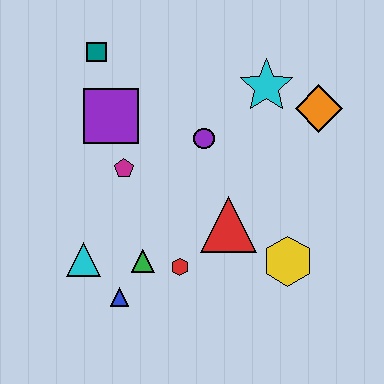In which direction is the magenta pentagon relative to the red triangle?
The magenta pentagon is to the left of the red triangle.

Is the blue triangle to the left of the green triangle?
Yes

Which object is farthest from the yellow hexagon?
The teal square is farthest from the yellow hexagon.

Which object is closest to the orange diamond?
The cyan star is closest to the orange diamond.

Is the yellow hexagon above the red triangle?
No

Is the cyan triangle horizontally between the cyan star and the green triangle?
No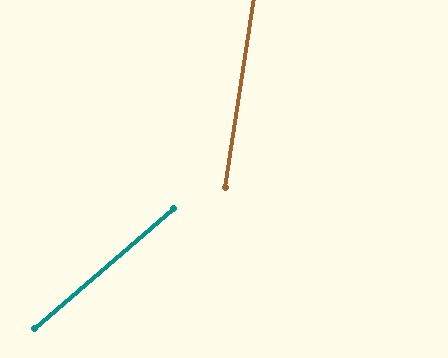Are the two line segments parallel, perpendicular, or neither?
Neither parallel nor perpendicular — they differ by about 41°.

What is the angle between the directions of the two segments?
Approximately 41 degrees.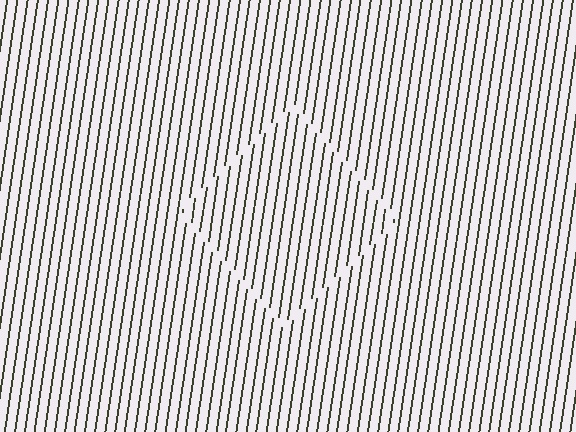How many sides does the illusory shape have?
4 sides — the line-ends trace a square.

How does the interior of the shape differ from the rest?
The interior of the shape contains the same grating, shifted by half a period — the contour is defined by the phase discontinuity where line-ends from the inner and outer gratings abut.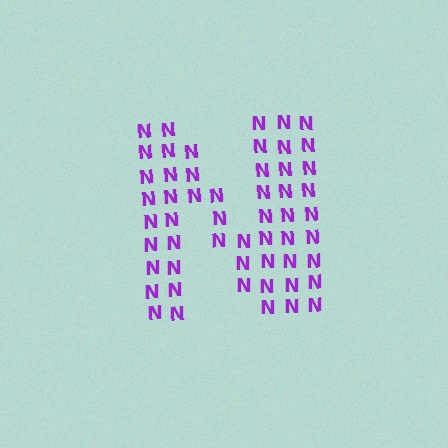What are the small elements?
The small elements are letter N's.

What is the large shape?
The large shape is the letter N.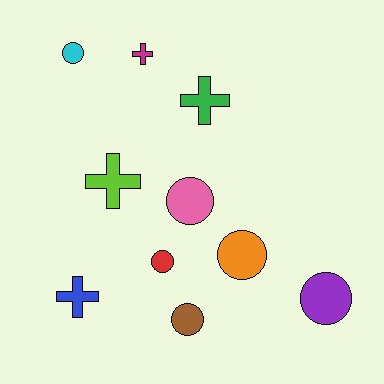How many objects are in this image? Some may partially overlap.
There are 10 objects.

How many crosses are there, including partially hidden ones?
There are 4 crosses.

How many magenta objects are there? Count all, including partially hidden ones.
There is 1 magenta object.